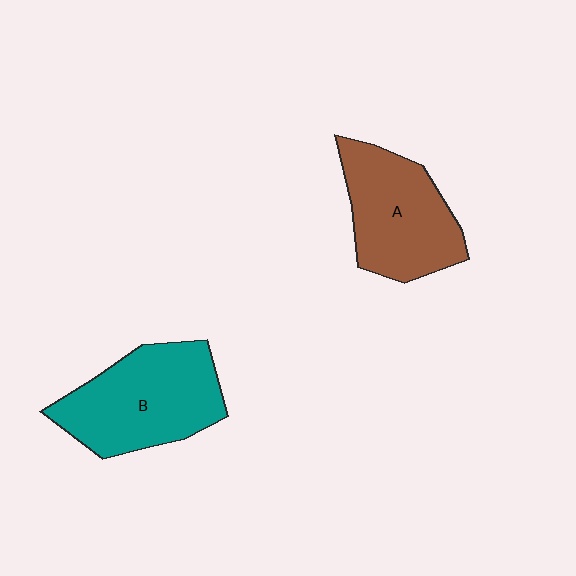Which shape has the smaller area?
Shape A (brown).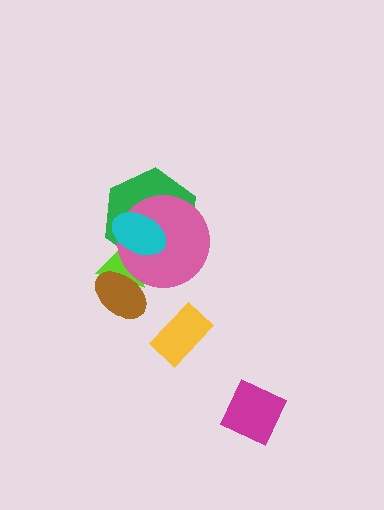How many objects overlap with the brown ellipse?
1 object overlaps with the brown ellipse.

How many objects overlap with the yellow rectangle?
0 objects overlap with the yellow rectangle.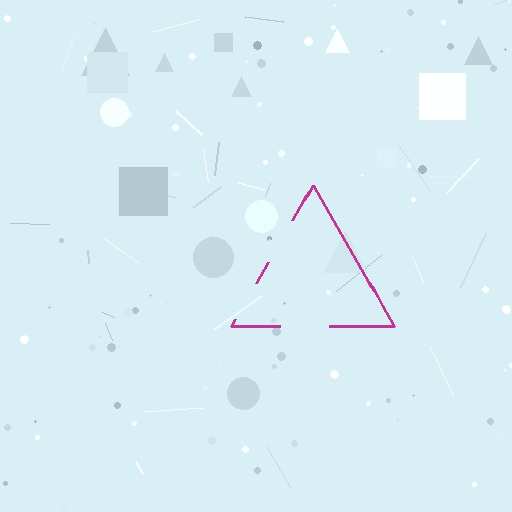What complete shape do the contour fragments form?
The contour fragments form a triangle.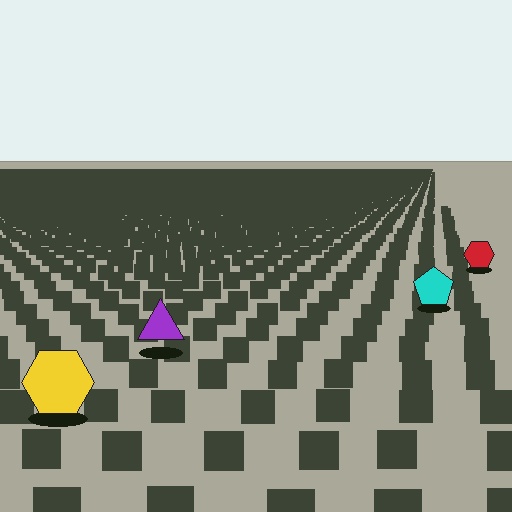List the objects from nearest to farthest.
From nearest to farthest: the yellow hexagon, the purple triangle, the cyan pentagon, the red hexagon.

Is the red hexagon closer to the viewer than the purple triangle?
No. The purple triangle is closer — you can tell from the texture gradient: the ground texture is coarser near it.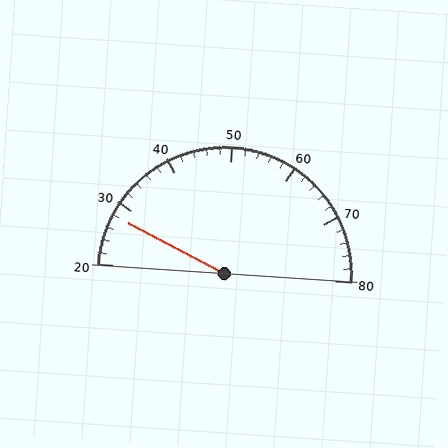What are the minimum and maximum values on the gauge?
The gauge ranges from 20 to 80.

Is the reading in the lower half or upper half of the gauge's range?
The reading is in the lower half of the range (20 to 80).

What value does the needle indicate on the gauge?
The needle indicates approximately 28.